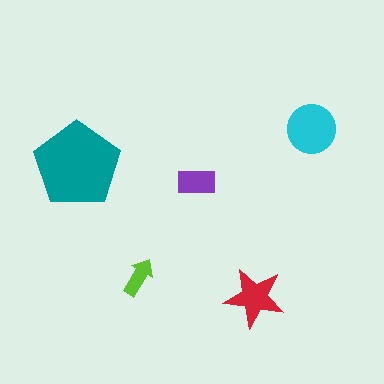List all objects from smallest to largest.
The lime arrow, the purple rectangle, the red star, the cyan circle, the teal pentagon.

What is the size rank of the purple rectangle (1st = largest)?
4th.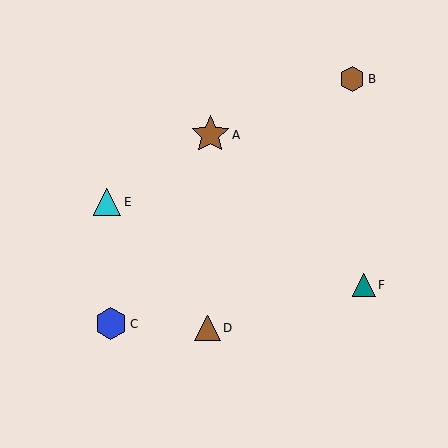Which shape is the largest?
The brown star (labeled A) is the largest.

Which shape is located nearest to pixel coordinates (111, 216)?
The cyan triangle (labeled E) at (107, 202) is nearest to that location.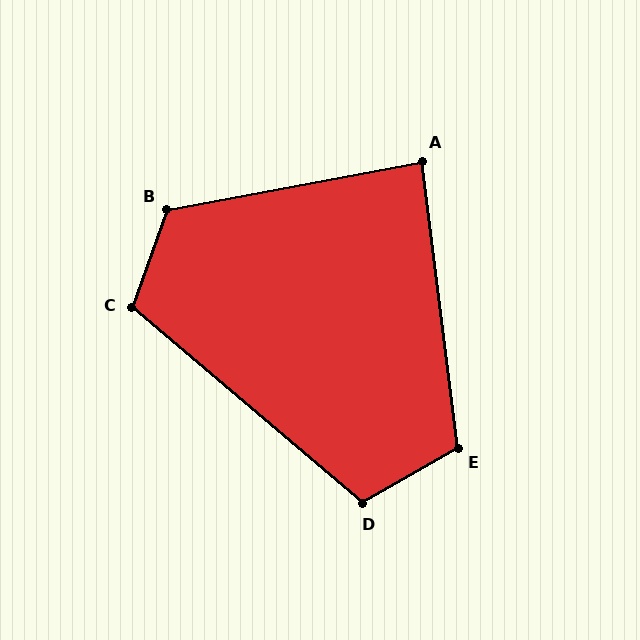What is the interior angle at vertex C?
Approximately 111 degrees (obtuse).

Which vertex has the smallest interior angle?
A, at approximately 86 degrees.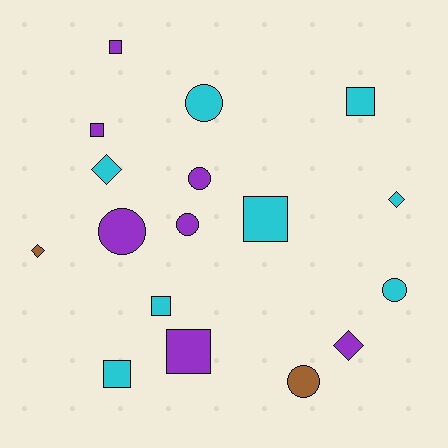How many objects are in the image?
There are 17 objects.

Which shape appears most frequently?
Square, with 7 objects.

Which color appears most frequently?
Cyan, with 8 objects.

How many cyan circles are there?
There are 2 cyan circles.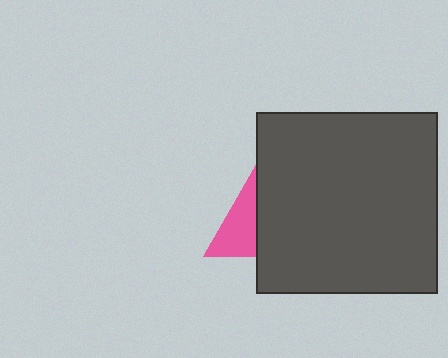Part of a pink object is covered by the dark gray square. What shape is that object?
It is a triangle.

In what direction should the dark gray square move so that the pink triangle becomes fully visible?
The dark gray square should move right. That is the shortest direction to clear the overlap and leave the pink triangle fully visible.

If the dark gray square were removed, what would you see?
You would see the complete pink triangle.